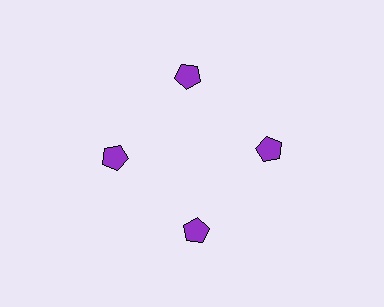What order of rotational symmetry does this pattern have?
This pattern has 4-fold rotational symmetry.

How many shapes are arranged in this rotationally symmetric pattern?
There are 4 shapes, arranged in 4 groups of 1.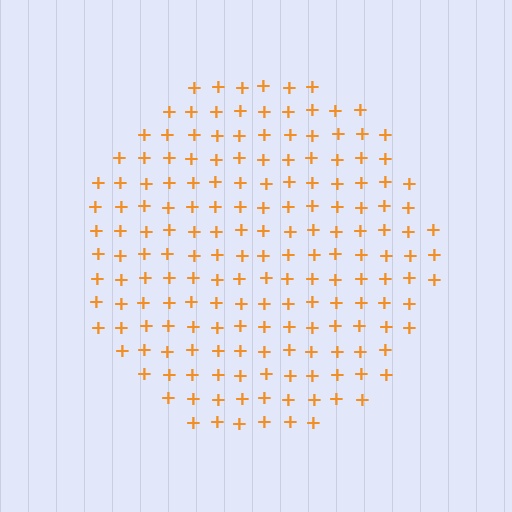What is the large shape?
The large shape is a circle.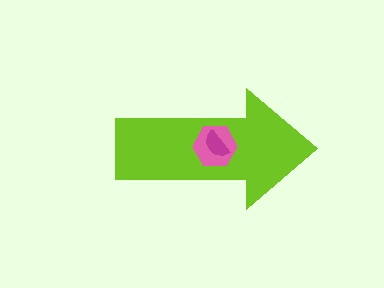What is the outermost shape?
The lime arrow.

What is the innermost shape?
The magenta semicircle.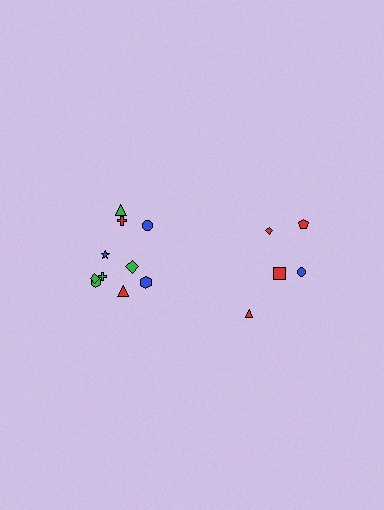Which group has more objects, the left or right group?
The left group.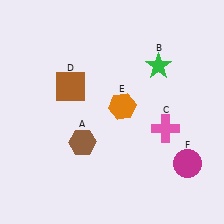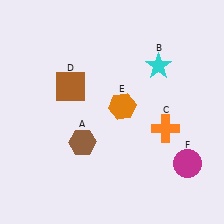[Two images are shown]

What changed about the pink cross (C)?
In Image 1, C is pink. In Image 2, it changed to orange.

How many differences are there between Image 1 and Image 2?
There are 2 differences between the two images.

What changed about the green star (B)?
In Image 1, B is green. In Image 2, it changed to cyan.